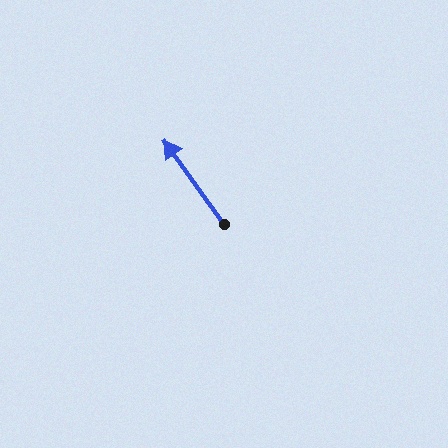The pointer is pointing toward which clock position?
Roughly 11 o'clock.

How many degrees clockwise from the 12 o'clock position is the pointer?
Approximately 324 degrees.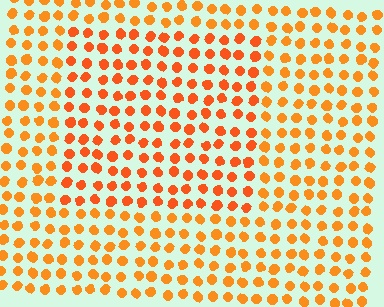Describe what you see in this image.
The image is filled with small orange elements in a uniform arrangement. A rectangle-shaped region is visible where the elements are tinted to a slightly different hue, forming a subtle color boundary.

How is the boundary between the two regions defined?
The boundary is defined purely by a slight shift in hue (about 16 degrees). Spacing, size, and orientation are identical on both sides.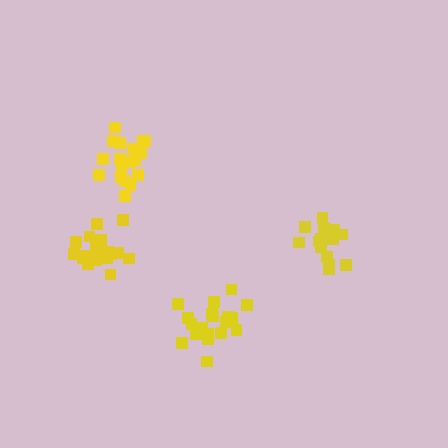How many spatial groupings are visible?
There are 4 spatial groupings.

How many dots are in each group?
Group 1: 15 dots, Group 2: 18 dots, Group 3: 20 dots, Group 4: 19 dots (72 total).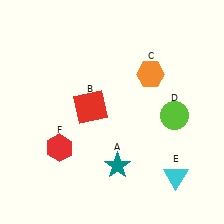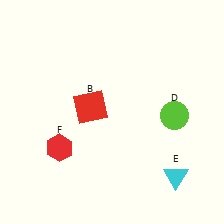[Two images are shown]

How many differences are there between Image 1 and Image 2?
There are 2 differences between the two images.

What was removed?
The teal star (A), the orange hexagon (C) were removed in Image 2.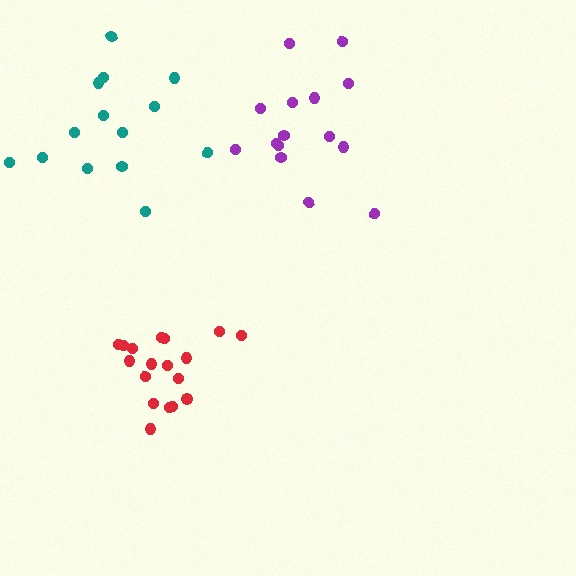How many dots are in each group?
Group 1: 14 dots, Group 2: 18 dots, Group 3: 15 dots (47 total).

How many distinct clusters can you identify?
There are 3 distinct clusters.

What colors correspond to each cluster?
The clusters are colored: teal, red, purple.